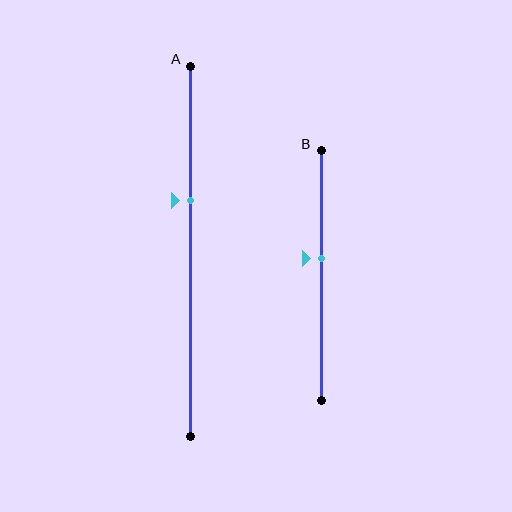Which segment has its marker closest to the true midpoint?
Segment B has its marker closest to the true midpoint.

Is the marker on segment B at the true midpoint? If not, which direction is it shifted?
No, the marker on segment B is shifted upward by about 7% of the segment length.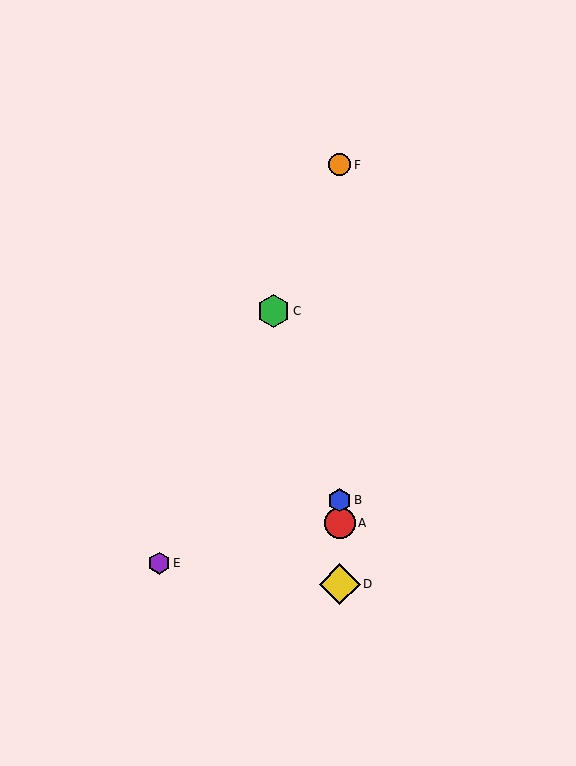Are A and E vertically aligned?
No, A is at x≈340 and E is at x≈159.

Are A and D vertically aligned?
Yes, both are at x≈340.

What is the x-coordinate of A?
Object A is at x≈340.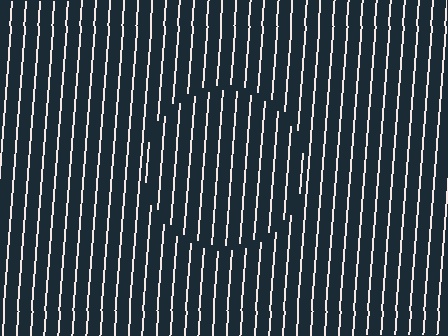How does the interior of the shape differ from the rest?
The interior of the shape contains the same grating, shifted by half a period — the contour is defined by the phase discontinuity where line-ends from the inner and outer gratings abut.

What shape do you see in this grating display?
An illusory circle. The interior of the shape contains the same grating, shifted by half a period — the contour is defined by the phase discontinuity where line-ends from the inner and outer gratings abut.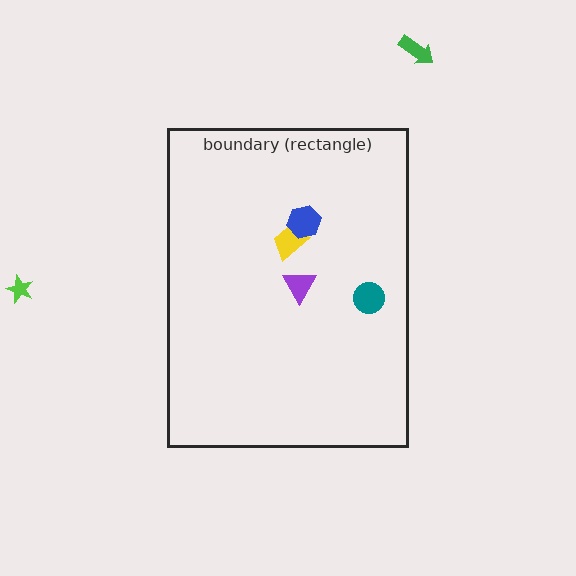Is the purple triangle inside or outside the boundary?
Inside.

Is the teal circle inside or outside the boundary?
Inside.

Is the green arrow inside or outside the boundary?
Outside.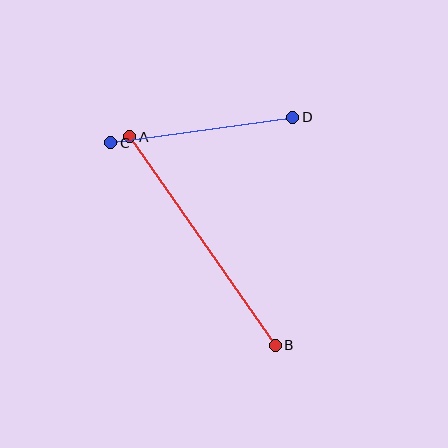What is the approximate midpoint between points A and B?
The midpoint is at approximately (203, 241) pixels.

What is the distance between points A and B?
The distance is approximately 254 pixels.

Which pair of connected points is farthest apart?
Points A and B are farthest apart.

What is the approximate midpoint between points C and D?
The midpoint is at approximately (202, 130) pixels.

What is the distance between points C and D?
The distance is approximately 184 pixels.